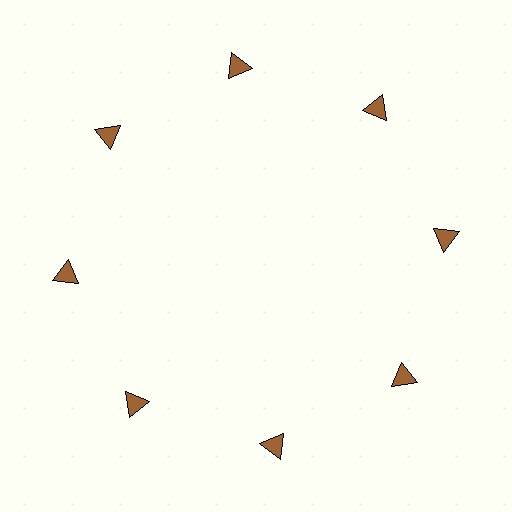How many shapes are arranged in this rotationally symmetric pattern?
There are 8 shapes, arranged in 8 groups of 1.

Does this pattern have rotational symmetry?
Yes, this pattern has 8-fold rotational symmetry. It looks the same after rotating 45 degrees around the center.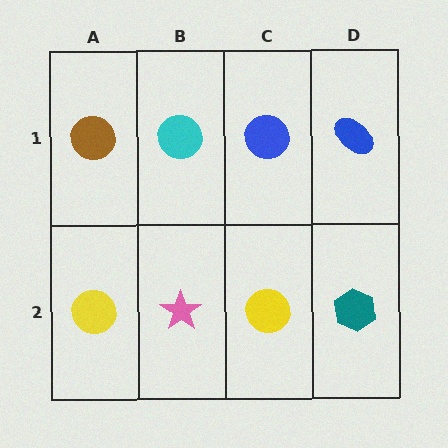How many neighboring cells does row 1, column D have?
2.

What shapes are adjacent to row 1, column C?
A yellow circle (row 2, column C), a cyan circle (row 1, column B), a blue ellipse (row 1, column D).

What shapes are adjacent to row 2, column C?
A blue circle (row 1, column C), a pink star (row 2, column B), a teal hexagon (row 2, column D).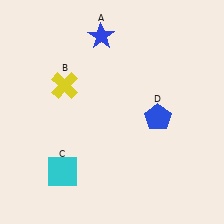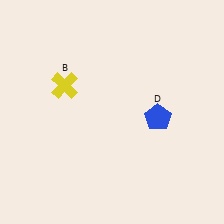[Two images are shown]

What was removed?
The cyan square (C), the blue star (A) were removed in Image 2.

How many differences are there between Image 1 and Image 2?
There are 2 differences between the two images.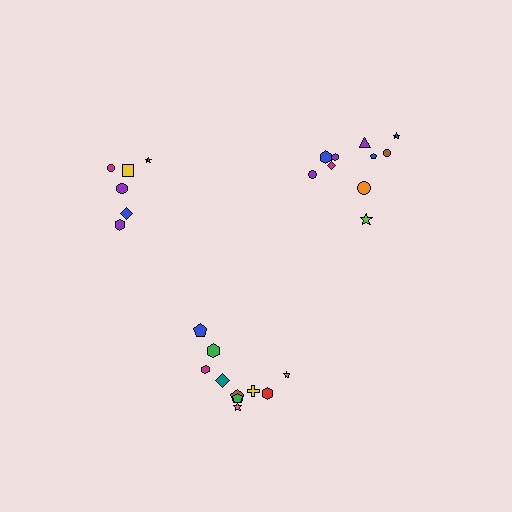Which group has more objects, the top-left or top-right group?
The top-right group.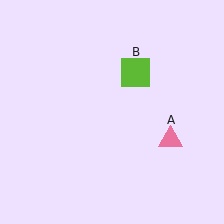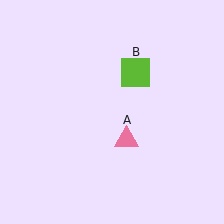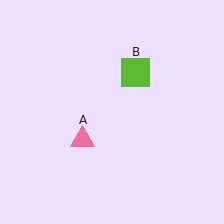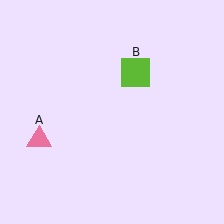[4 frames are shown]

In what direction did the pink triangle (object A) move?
The pink triangle (object A) moved left.